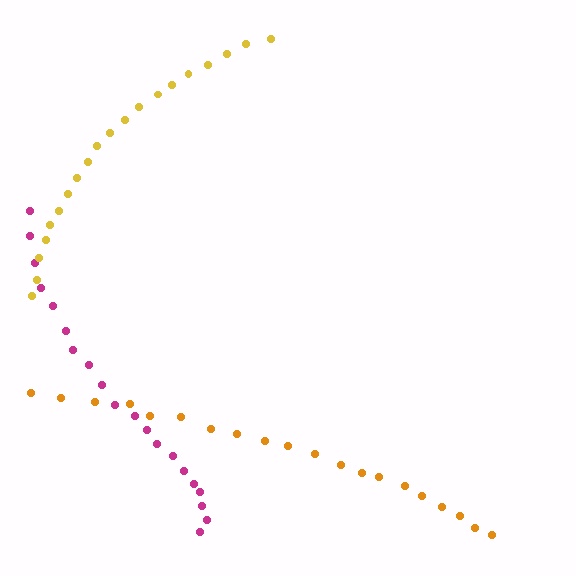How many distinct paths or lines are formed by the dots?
There are 3 distinct paths.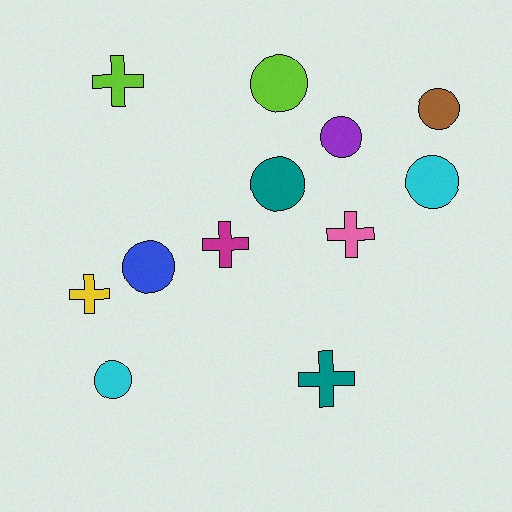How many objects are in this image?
There are 12 objects.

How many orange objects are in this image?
There are no orange objects.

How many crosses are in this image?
There are 5 crosses.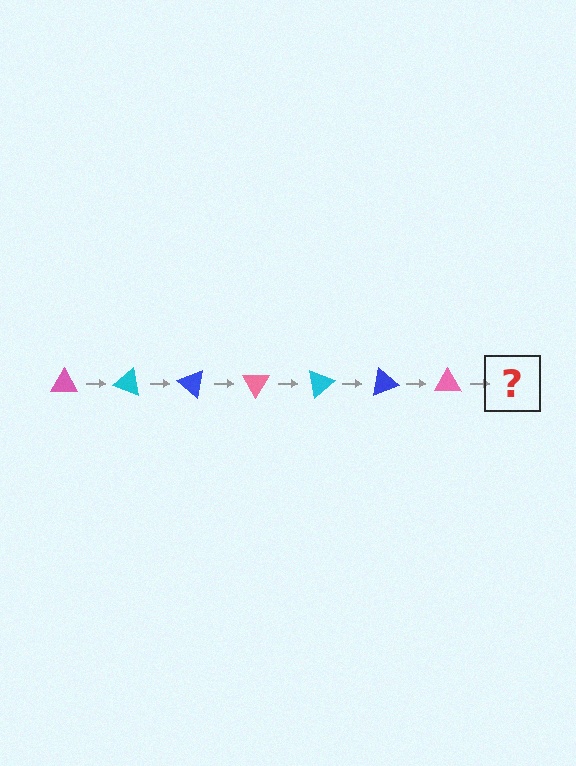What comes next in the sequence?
The next element should be a cyan triangle, rotated 140 degrees from the start.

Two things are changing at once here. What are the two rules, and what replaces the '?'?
The two rules are that it rotates 20 degrees each step and the color cycles through pink, cyan, and blue. The '?' should be a cyan triangle, rotated 140 degrees from the start.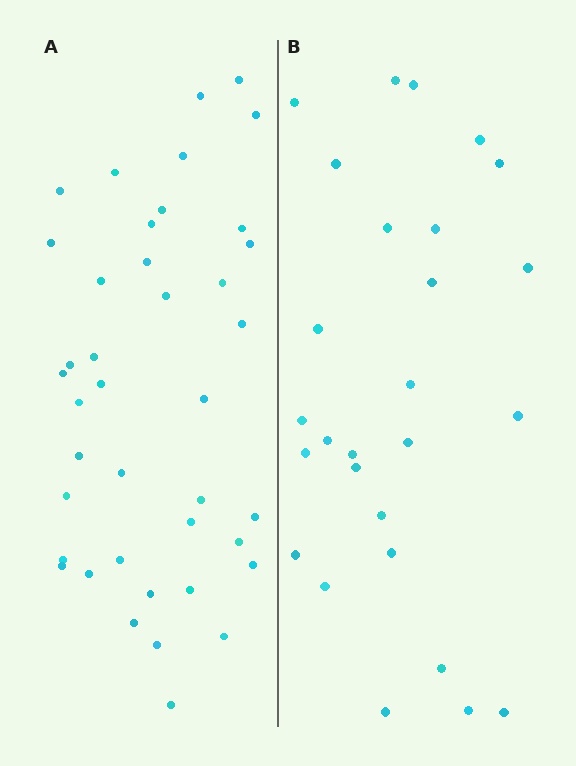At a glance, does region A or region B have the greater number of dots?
Region A (the left region) has more dots.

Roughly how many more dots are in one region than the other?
Region A has approximately 15 more dots than region B.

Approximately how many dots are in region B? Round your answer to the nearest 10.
About 30 dots. (The exact count is 27, which rounds to 30.)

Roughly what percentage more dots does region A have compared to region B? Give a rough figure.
About 50% more.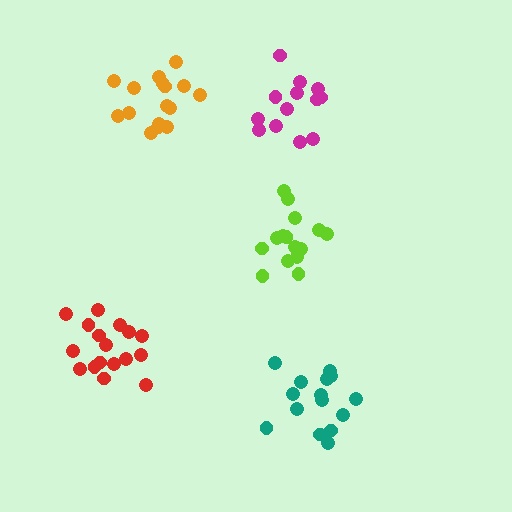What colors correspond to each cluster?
The clusters are colored: orange, magenta, teal, red, lime.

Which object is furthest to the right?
The teal cluster is rightmost.